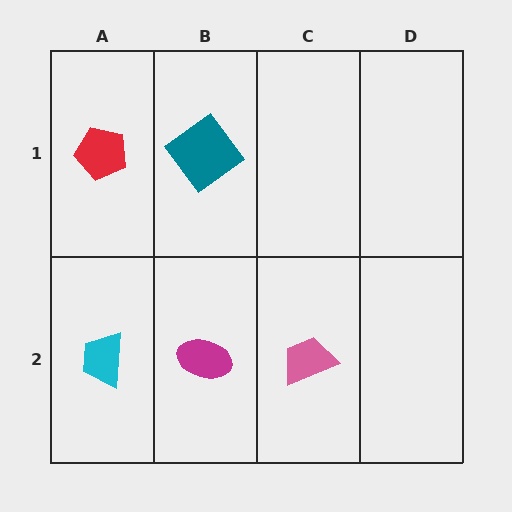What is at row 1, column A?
A red pentagon.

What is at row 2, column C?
A pink trapezoid.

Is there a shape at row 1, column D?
No, that cell is empty.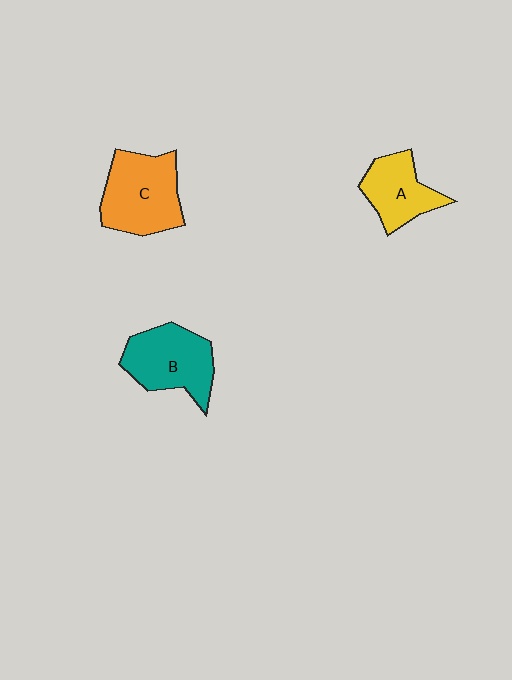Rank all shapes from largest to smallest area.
From largest to smallest: C (orange), B (teal), A (yellow).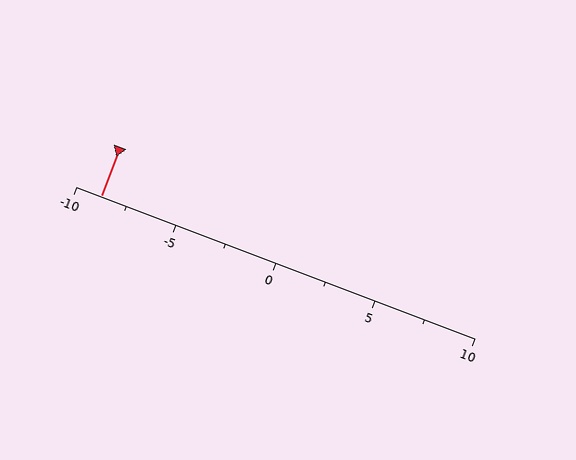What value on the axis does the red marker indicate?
The marker indicates approximately -8.8.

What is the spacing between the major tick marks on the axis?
The major ticks are spaced 5 apart.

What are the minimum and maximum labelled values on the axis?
The axis runs from -10 to 10.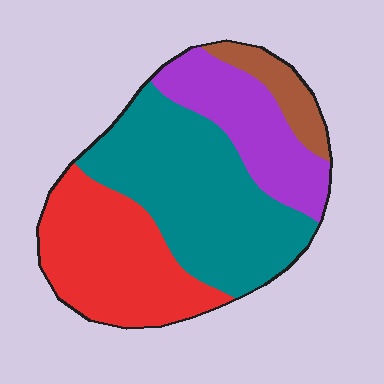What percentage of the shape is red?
Red takes up between a sixth and a third of the shape.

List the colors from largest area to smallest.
From largest to smallest: teal, red, purple, brown.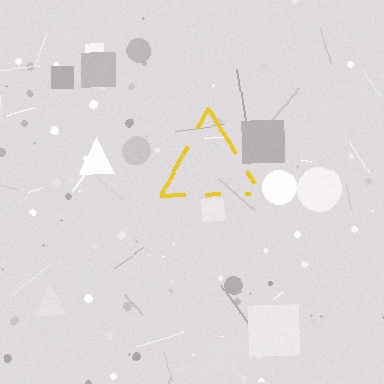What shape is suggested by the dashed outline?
The dashed outline suggests a triangle.